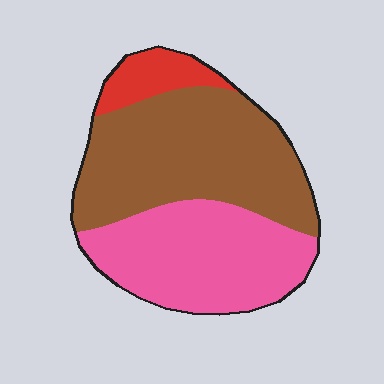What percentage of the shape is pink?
Pink takes up between a quarter and a half of the shape.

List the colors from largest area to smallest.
From largest to smallest: brown, pink, red.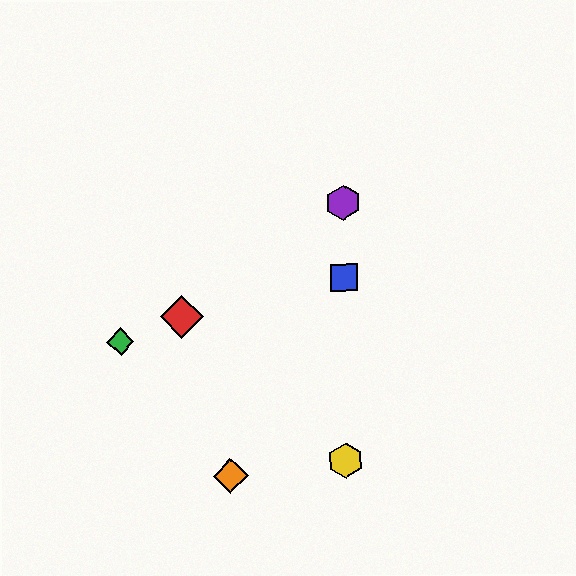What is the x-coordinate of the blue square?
The blue square is at x≈344.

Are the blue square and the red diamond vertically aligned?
No, the blue square is at x≈344 and the red diamond is at x≈182.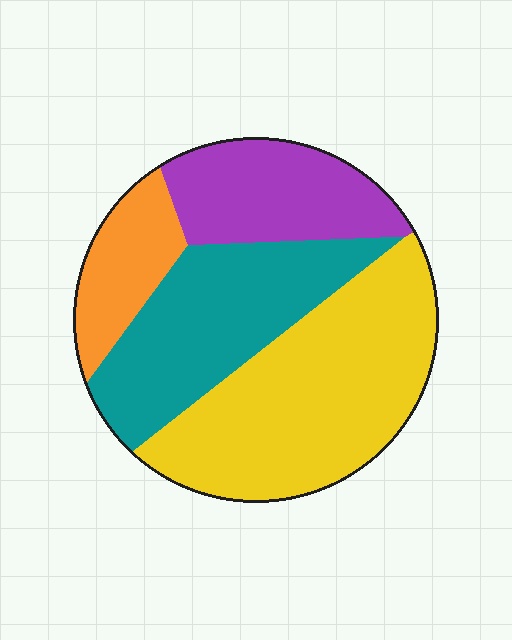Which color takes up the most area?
Yellow, at roughly 40%.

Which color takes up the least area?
Orange, at roughly 10%.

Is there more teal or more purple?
Teal.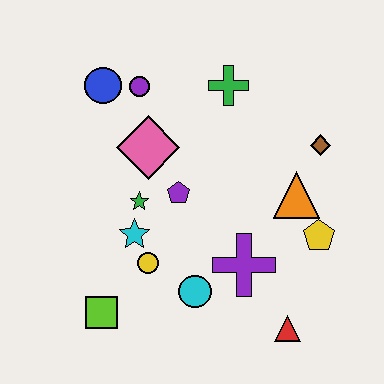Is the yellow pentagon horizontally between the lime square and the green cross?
No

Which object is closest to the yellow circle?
The cyan star is closest to the yellow circle.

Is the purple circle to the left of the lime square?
No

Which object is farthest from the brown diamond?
The lime square is farthest from the brown diamond.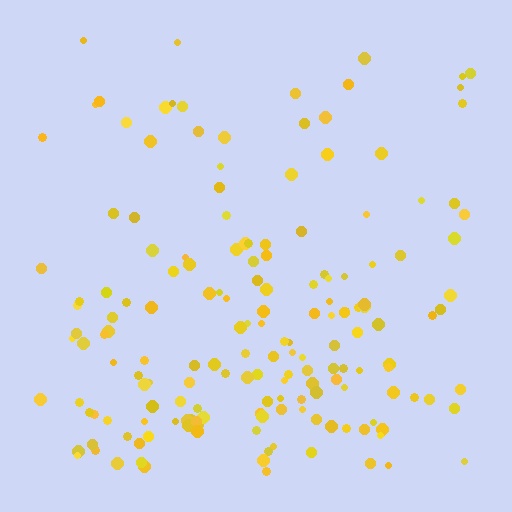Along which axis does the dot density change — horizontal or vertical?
Vertical.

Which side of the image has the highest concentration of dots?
The bottom.